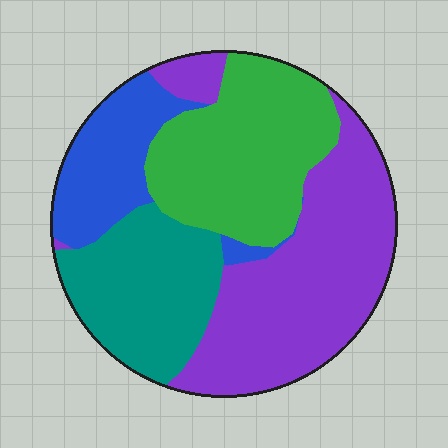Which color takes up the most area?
Purple, at roughly 35%.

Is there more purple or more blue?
Purple.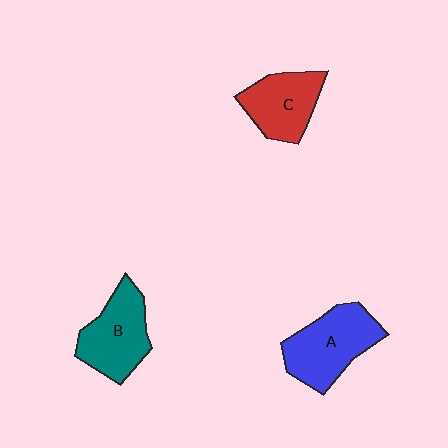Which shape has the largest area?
Shape A (blue).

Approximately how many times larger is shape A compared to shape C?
Approximately 1.2 times.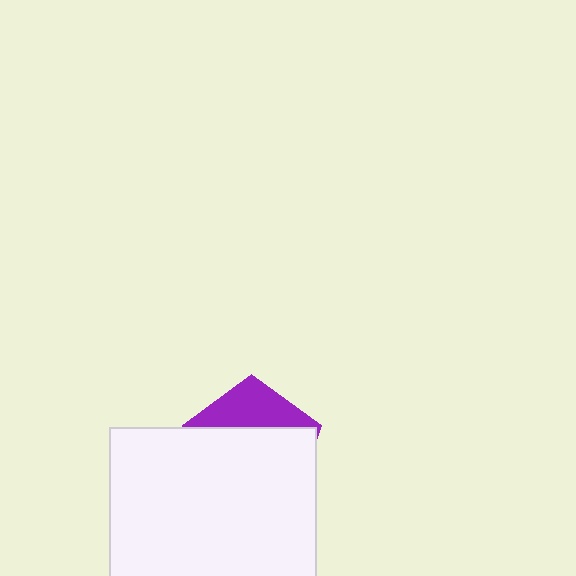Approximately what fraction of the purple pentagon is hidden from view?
Roughly 70% of the purple pentagon is hidden behind the white rectangle.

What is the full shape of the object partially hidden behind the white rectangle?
The partially hidden object is a purple pentagon.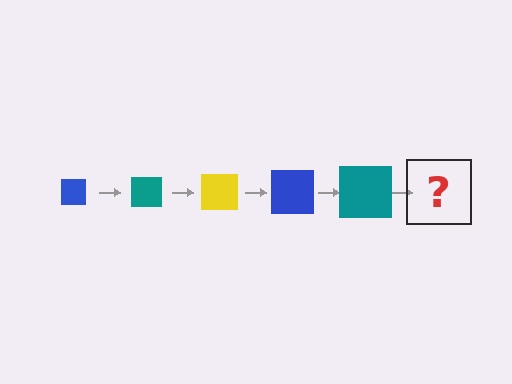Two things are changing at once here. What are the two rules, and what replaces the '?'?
The two rules are that the square grows larger each step and the color cycles through blue, teal, and yellow. The '?' should be a yellow square, larger than the previous one.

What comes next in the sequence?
The next element should be a yellow square, larger than the previous one.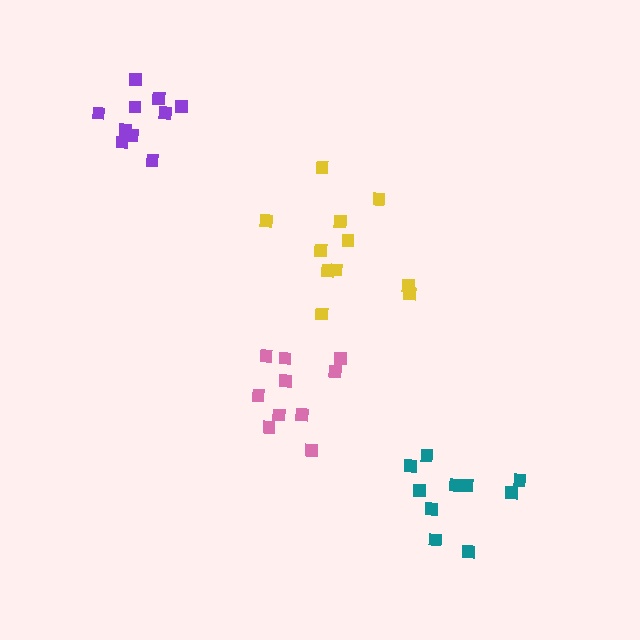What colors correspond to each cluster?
The clusters are colored: teal, pink, yellow, purple.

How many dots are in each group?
Group 1: 10 dots, Group 2: 10 dots, Group 3: 11 dots, Group 4: 10 dots (41 total).